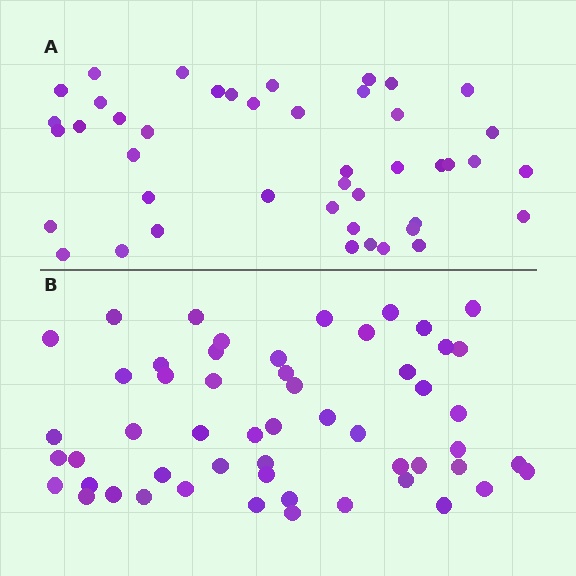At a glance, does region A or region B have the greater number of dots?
Region B (the bottom region) has more dots.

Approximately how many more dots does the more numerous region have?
Region B has roughly 10 or so more dots than region A.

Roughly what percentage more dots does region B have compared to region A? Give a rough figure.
About 25% more.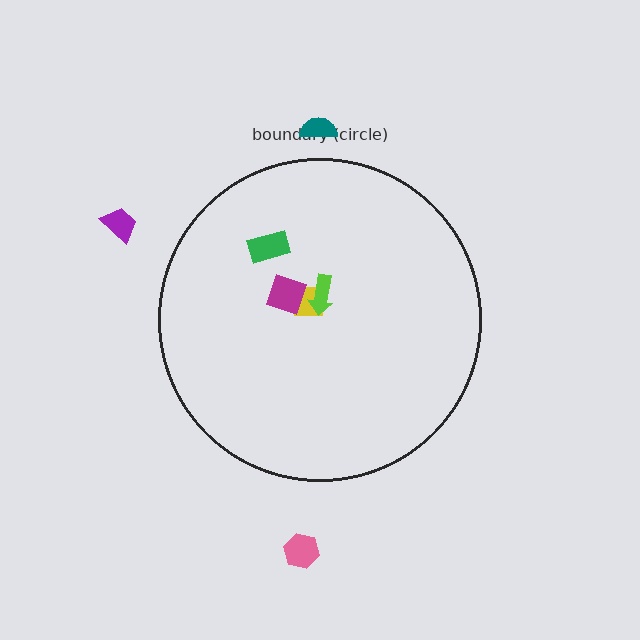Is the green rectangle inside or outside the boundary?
Inside.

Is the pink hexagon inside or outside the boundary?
Outside.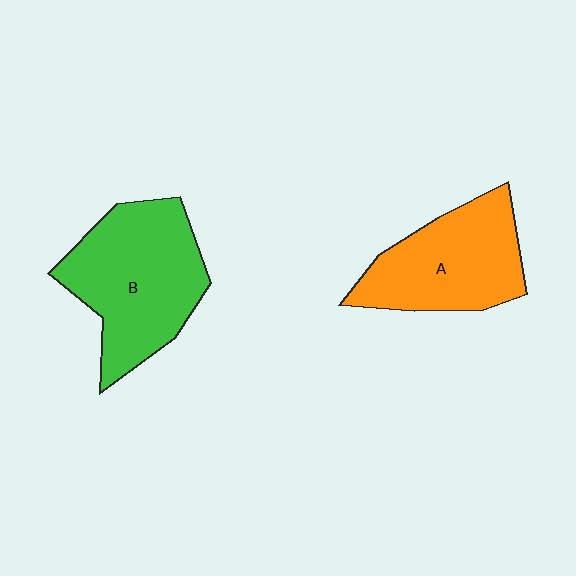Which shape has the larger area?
Shape B (green).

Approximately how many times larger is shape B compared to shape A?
Approximately 1.2 times.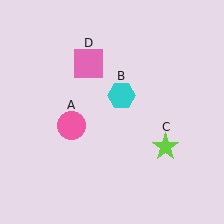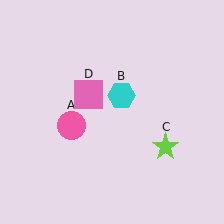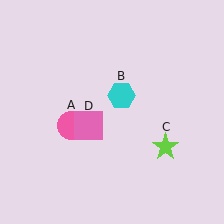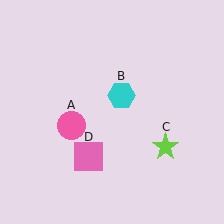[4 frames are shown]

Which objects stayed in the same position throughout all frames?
Pink circle (object A) and cyan hexagon (object B) and lime star (object C) remained stationary.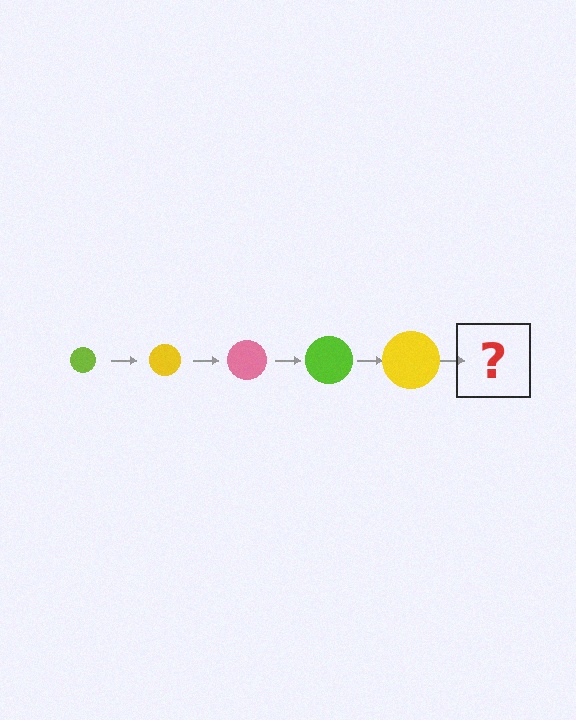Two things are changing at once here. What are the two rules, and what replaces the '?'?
The two rules are that the circle grows larger each step and the color cycles through lime, yellow, and pink. The '?' should be a pink circle, larger than the previous one.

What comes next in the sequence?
The next element should be a pink circle, larger than the previous one.